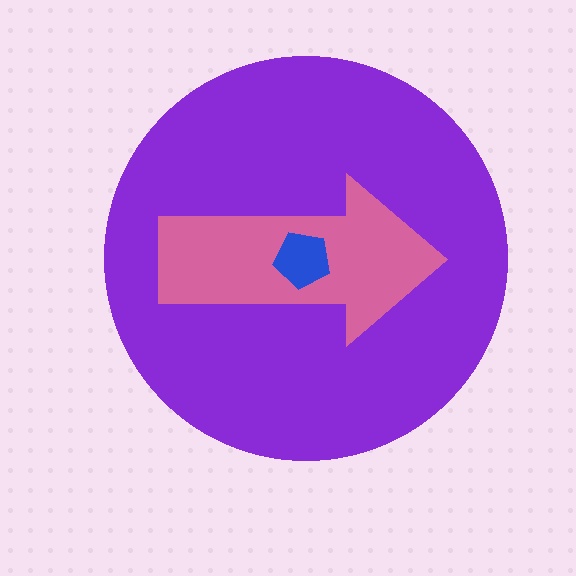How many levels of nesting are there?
3.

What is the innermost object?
The blue pentagon.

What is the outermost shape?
The purple circle.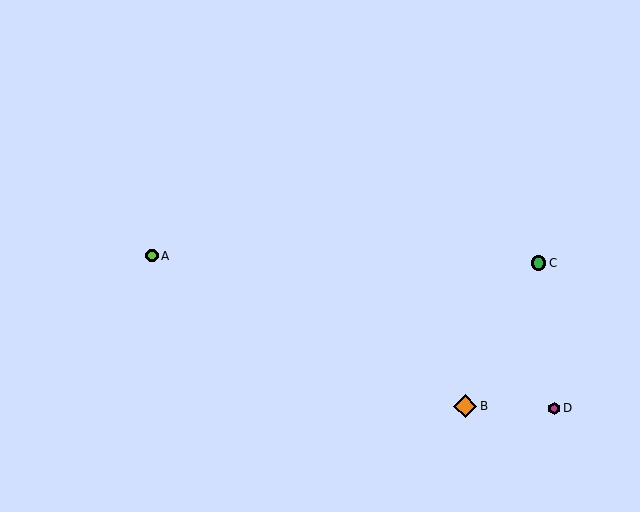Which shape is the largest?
The orange diamond (labeled B) is the largest.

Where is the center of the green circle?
The center of the green circle is at (538, 263).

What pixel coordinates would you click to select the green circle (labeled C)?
Click at (538, 263) to select the green circle C.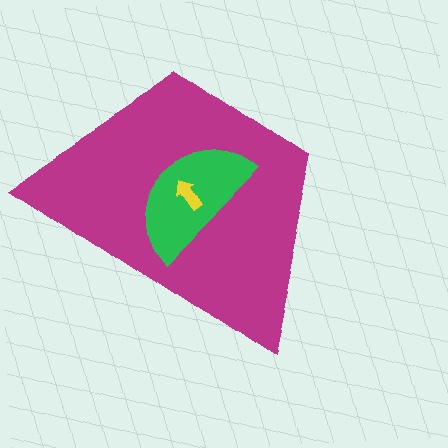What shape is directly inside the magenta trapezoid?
The green semicircle.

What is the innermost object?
The yellow arrow.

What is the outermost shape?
The magenta trapezoid.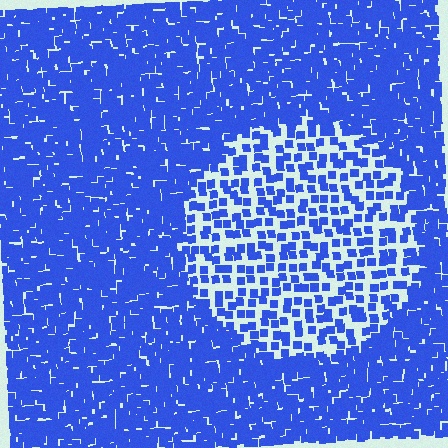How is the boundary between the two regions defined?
The boundary is defined by a change in element density (approximately 2.4x ratio). All elements are the same color, size, and shape.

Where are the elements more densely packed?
The elements are more densely packed outside the circle boundary.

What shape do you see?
I see a circle.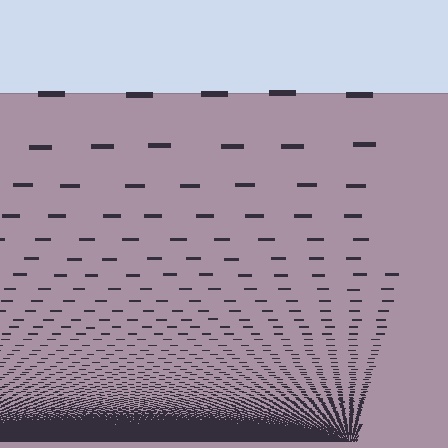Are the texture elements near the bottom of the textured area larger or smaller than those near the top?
Smaller. The gradient is inverted — elements near the bottom are smaller and denser.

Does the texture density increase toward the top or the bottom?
Density increases toward the bottom.